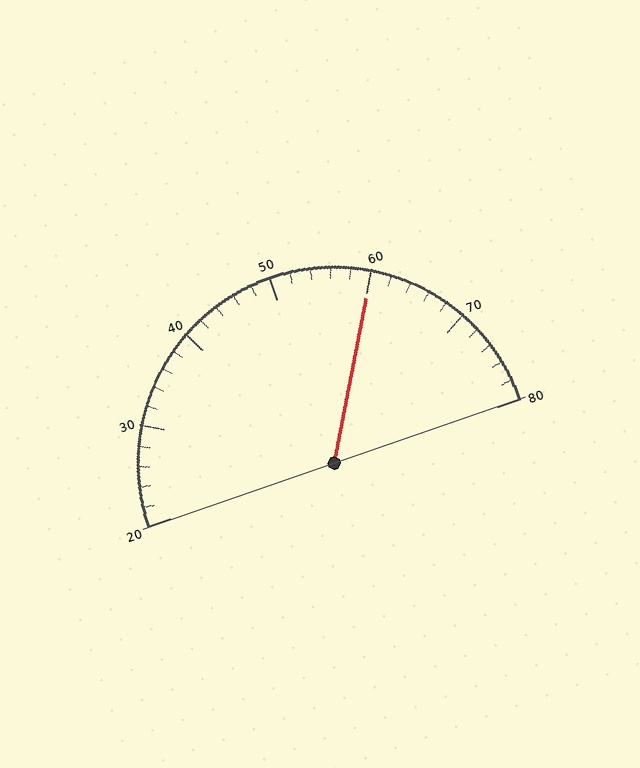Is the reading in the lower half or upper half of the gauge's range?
The reading is in the upper half of the range (20 to 80).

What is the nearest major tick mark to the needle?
The nearest major tick mark is 60.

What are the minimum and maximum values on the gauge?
The gauge ranges from 20 to 80.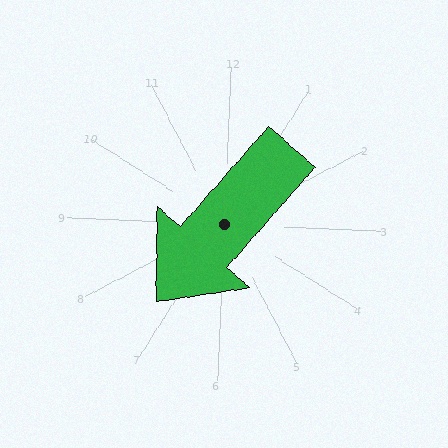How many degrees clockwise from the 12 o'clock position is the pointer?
Approximately 219 degrees.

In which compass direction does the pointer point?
Southwest.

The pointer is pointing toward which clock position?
Roughly 7 o'clock.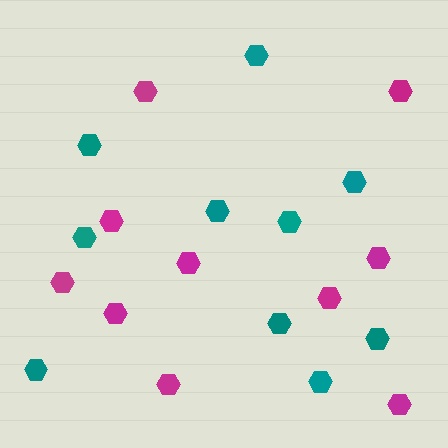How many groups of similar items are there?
There are 2 groups: one group of magenta hexagons (10) and one group of teal hexagons (10).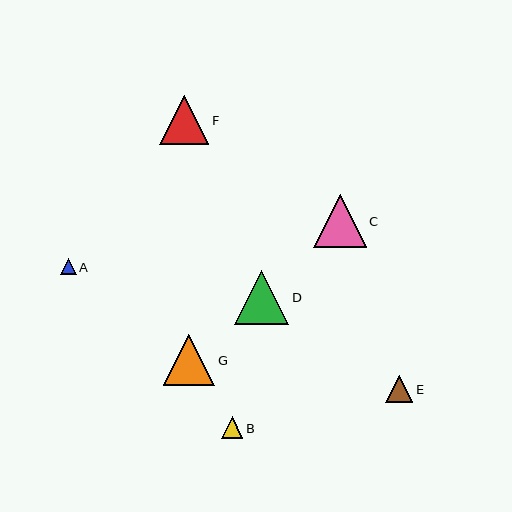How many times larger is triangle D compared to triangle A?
Triangle D is approximately 3.6 times the size of triangle A.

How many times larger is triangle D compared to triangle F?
Triangle D is approximately 1.1 times the size of triangle F.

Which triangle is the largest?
Triangle D is the largest with a size of approximately 54 pixels.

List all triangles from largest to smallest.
From largest to smallest: D, C, G, F, E, B, A.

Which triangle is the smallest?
Triangle A is the smallest with a size of approximately 15 pixels.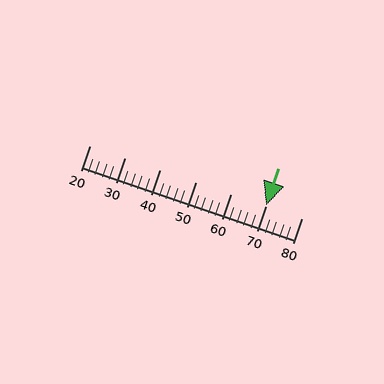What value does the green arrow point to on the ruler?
The green arrow points to approximately 70.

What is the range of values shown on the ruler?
The ruler shows values from 20 to 80.